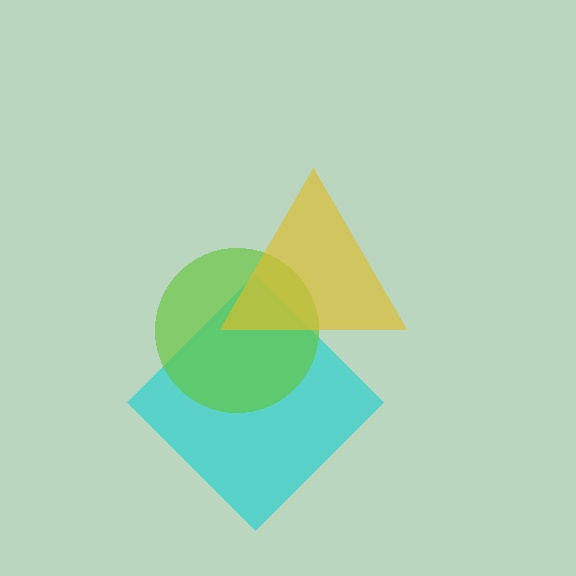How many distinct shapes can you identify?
There are 3 distinct shapes: a cyan diamond, a lime circle, a yellow triangle.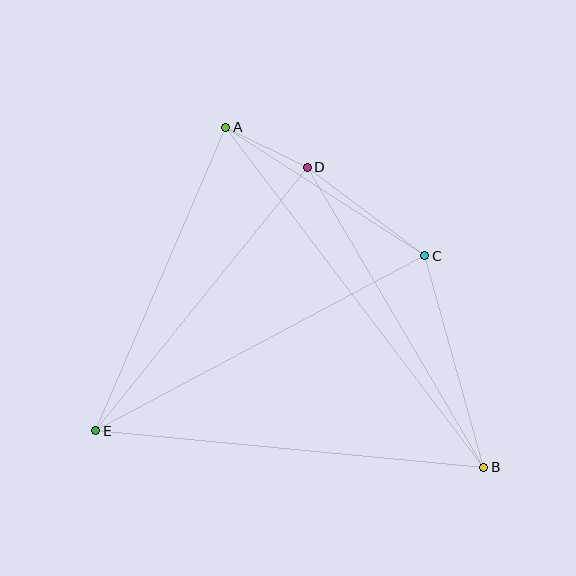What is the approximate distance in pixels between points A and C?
The distance between A and C is approximately 237 pixels.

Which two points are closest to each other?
Points A and D are closest to each other.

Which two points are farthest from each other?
Points A and B are farthest from each other.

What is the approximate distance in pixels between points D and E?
The distance between D and E is approximately 338 pixels.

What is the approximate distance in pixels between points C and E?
The distance between C and E is approximately 373 pixels.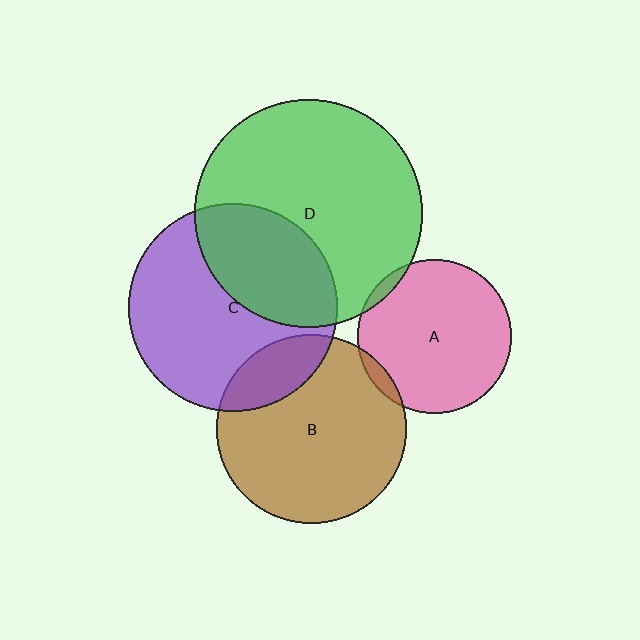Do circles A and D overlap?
Yes.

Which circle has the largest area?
Circle D (green).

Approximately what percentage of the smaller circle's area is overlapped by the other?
Approximately 5%.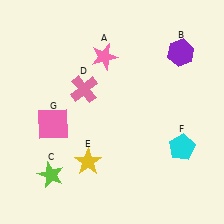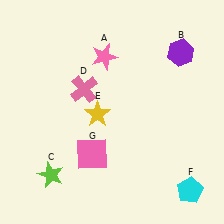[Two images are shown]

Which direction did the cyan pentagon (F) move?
The cyan pentagon (F) moved down.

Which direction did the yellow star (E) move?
The yellow star (E) moved up.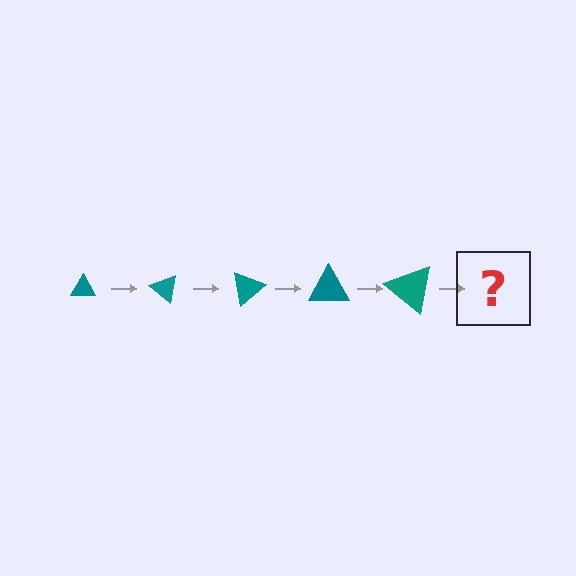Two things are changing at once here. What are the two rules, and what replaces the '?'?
The two rules are that the triangle grows larger each step and it rotates 40 degrees each step. The '?' should be a triangle, larger than the previous one and rotated 200 degrees from the start.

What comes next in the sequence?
The next element should be a triangle, larger than the previous one and rotated 200 degrees from the start.